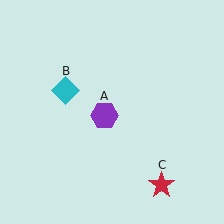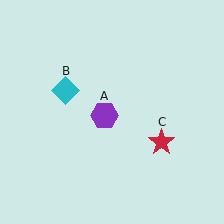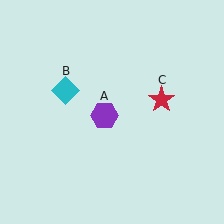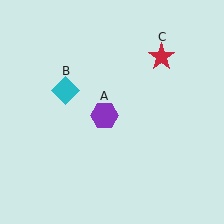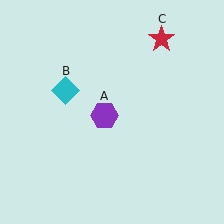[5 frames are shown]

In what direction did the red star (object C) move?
The red star (object C) moved up.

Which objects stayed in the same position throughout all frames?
Purple hexagon (object A) and cyan diamond (object B) remained stationary.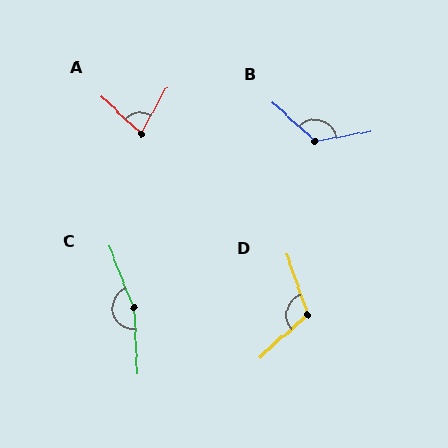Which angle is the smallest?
A, at approximately 76 degrees.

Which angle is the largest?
C, at approximately 161 degrees.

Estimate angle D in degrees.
Approximately 112 degrees.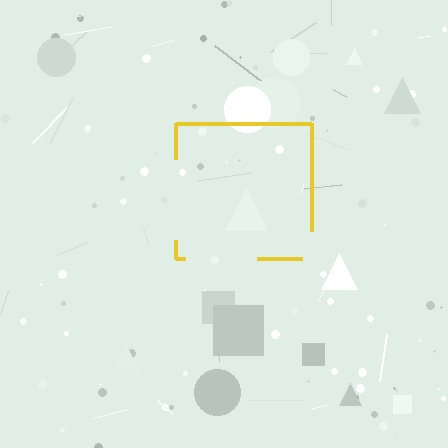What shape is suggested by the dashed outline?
The dashed outline suggests a square.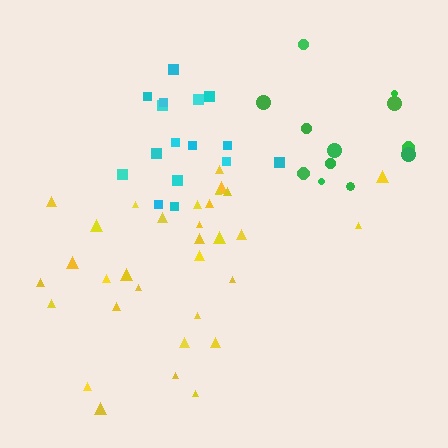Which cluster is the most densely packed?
Cyan.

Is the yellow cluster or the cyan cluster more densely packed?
Cyan.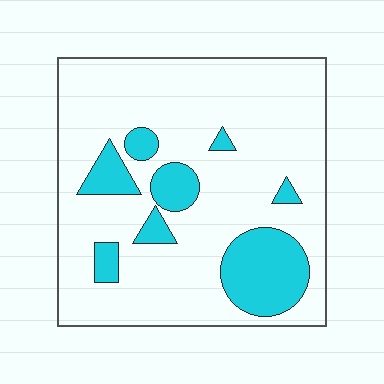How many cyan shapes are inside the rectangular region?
8.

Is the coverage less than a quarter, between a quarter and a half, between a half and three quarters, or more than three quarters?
Less than a quarter.